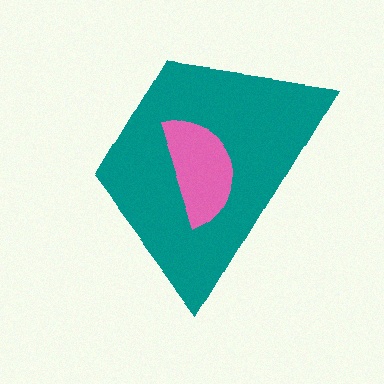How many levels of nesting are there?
2.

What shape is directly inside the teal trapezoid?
The pink semicircle.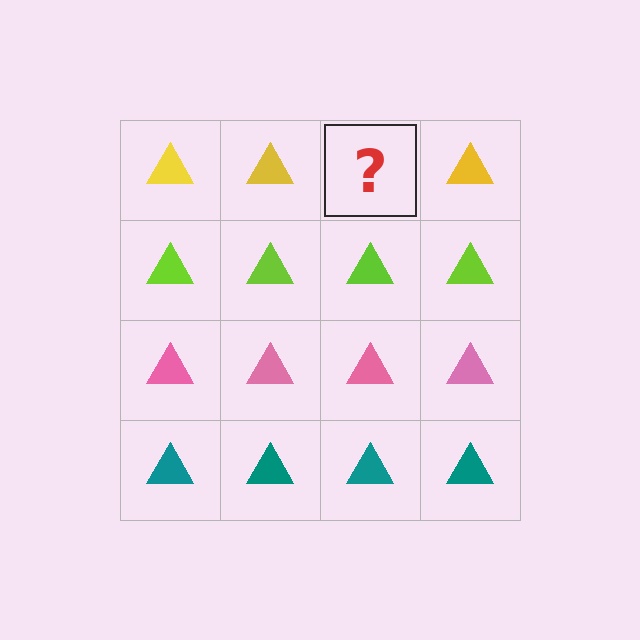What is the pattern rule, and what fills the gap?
The rule is that each row has a consistent color. The gap should be filled with a yellow triangle.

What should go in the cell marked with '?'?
The missing cell should contain a yellow triangle.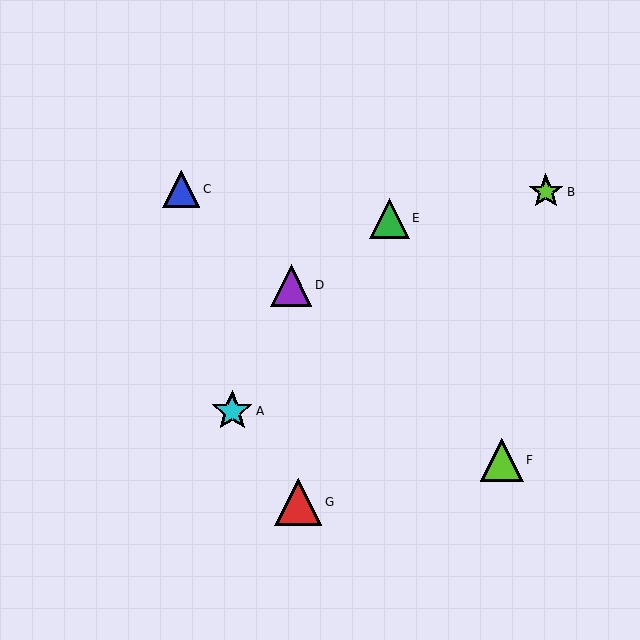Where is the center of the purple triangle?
The center of the purple triangle is at (291, 285).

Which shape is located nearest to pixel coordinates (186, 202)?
The blue triangle (labeled C) at (181, 189) is nearest to that location.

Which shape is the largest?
The red triangle (labeled G) is the largest.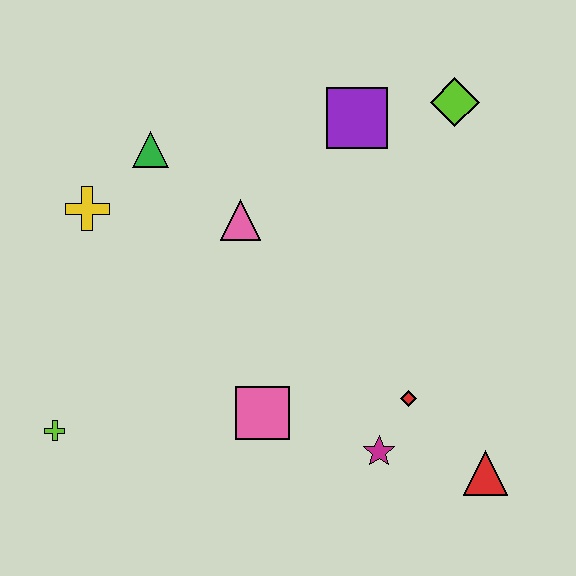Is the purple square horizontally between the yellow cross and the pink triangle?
No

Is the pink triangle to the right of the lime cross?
Yes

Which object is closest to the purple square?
The lime diamond is closest to the purple square.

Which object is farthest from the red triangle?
The yellow cross is farthest from the red triangle.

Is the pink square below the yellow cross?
Yes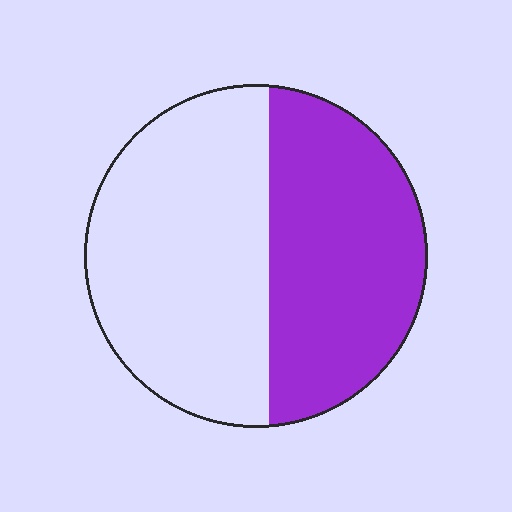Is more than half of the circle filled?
No.